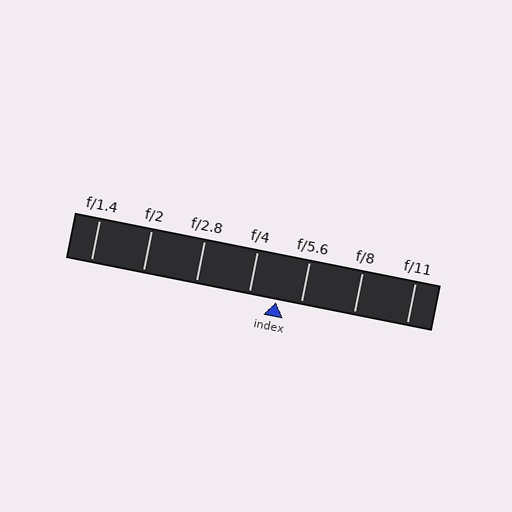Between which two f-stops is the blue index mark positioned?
The index mark is between f/4 and f/5.6.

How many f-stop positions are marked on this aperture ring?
There are 7 f-stop positions marked.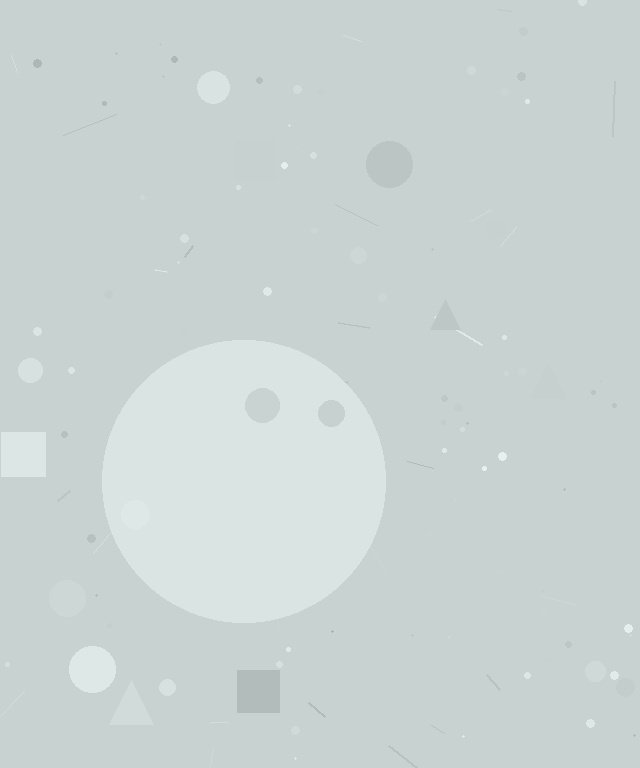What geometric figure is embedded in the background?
A circle is embedded in the background.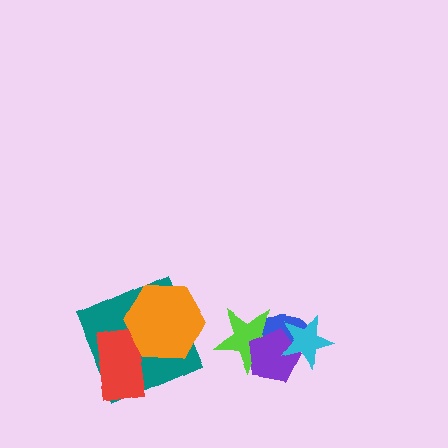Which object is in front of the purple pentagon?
The cyan star is in front of the purple pentagon.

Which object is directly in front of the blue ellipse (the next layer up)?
The lime star is directly in front of the blue ellipse.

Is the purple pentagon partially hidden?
Yes, it is partially covered by another shape.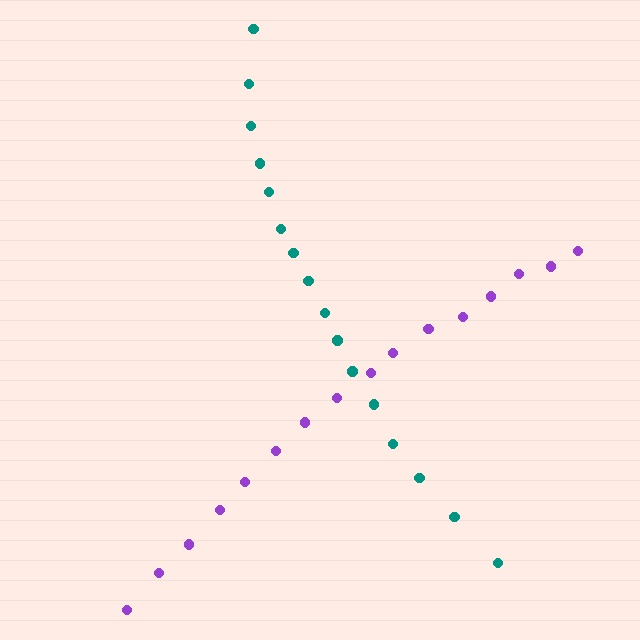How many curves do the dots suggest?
There are 2 distinct paths.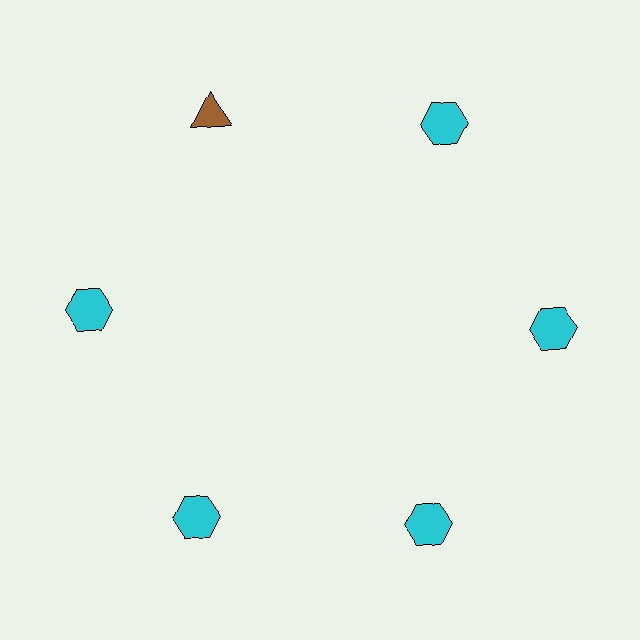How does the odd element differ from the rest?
It differs in both color (brown instead of cyan) and shape (triangle instead of hexagon).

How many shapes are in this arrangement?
There are 6 shapes arranged in a ring pattern.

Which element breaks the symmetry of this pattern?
The brown triangle at roughly the 11 o'clock position breaks the symmetry. All other shapes are cyan hexagons.